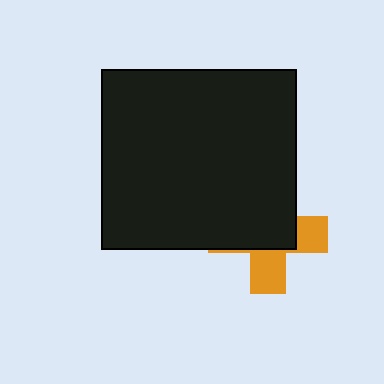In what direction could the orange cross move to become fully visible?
The orange cross could move toward the lower-right. That would shift it out from behind the black rectangle entirely.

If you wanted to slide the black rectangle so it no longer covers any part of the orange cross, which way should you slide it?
Slide it toward the upper-left — that is the most direct way to separate the two shapes.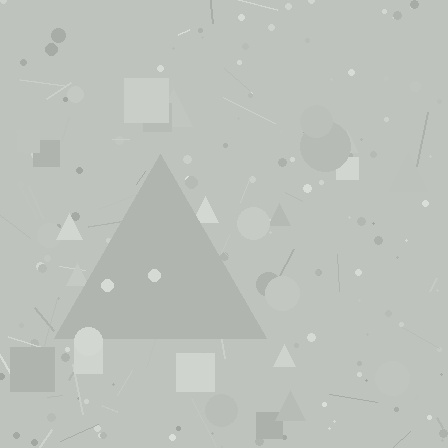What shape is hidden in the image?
A triangle is hidden in the image.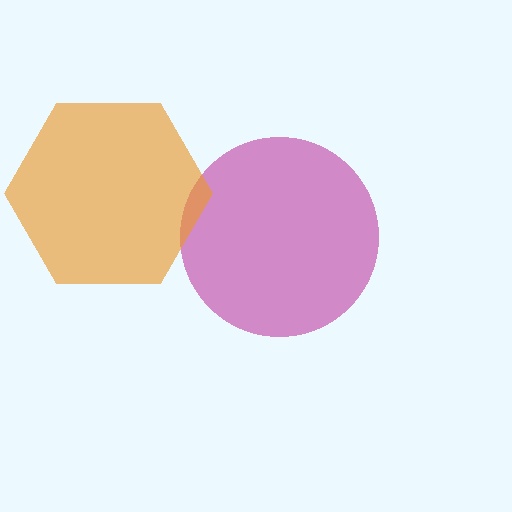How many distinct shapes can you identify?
There are 2 distinct shapes: a magenta circle, an orange hexagon.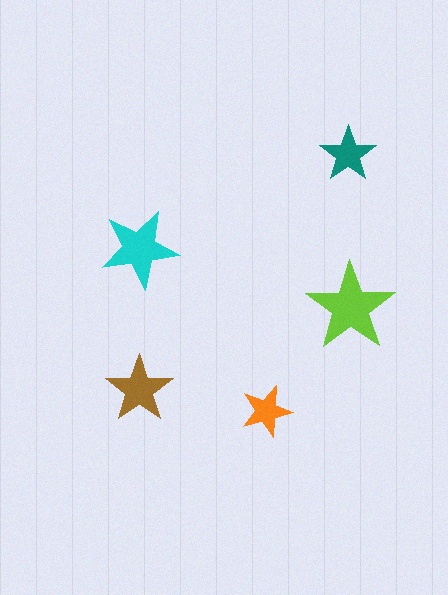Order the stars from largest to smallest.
the lime one, the cyan one, the brown one, the teal one, the orange one.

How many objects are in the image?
There are 5 objects in the image.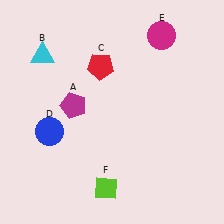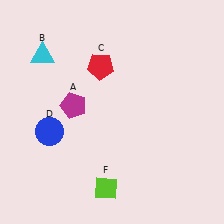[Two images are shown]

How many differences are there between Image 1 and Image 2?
There is 1 difference between the two images.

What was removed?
The magenta circle (E) was removed in Image 2.